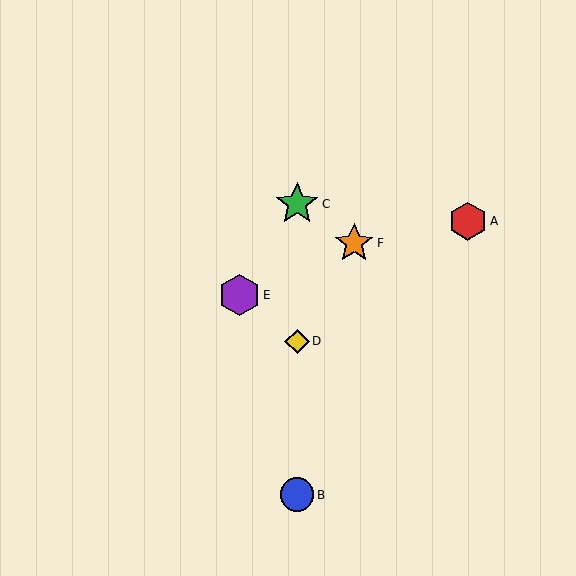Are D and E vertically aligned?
No, D is at x≈297 and E is at x≈239.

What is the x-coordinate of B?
Object B is at x≈297.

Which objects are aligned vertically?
Objects B, C, D are aligned vertically.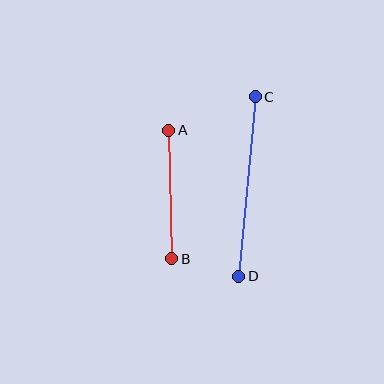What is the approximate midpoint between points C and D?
The midpoint is at approximately (247, 186) pixels.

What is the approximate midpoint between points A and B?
The midpoint is at approximately (170, 195) pixels.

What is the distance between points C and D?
The distance is approximately 180 pixels.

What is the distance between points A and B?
The distance is approximately 129 pixels.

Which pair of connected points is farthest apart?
Points C and D are farthest apart.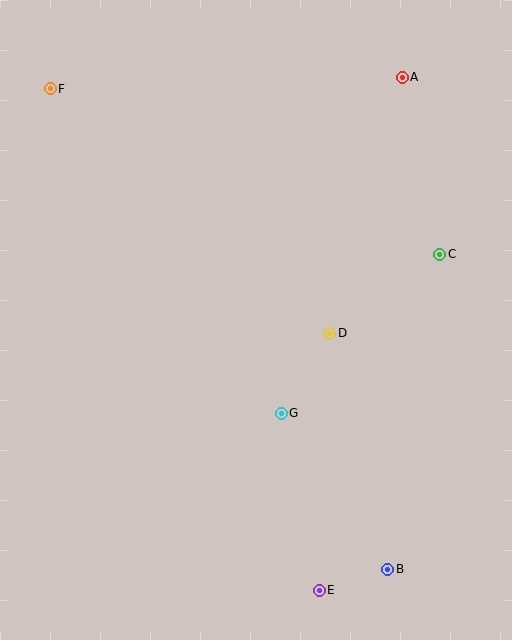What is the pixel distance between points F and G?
The distance between F and G is 398 pixels.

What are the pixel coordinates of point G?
Point G is at (281, 413).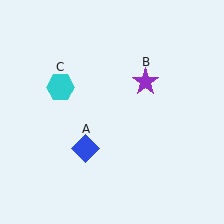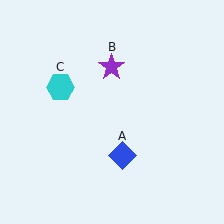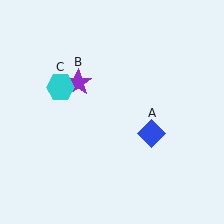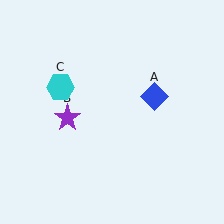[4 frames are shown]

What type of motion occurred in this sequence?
The blue diamond (object A), purple star (object B) rotated counterclockwise around the center of the scene.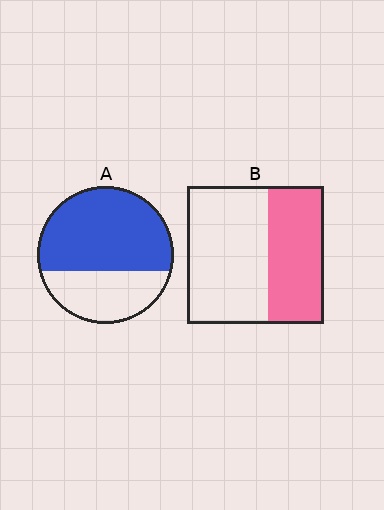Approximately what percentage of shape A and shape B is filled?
A is approximately 65% and B is approximately 40%.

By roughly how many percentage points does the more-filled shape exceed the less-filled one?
By roughly 25 percentage points (A over B).